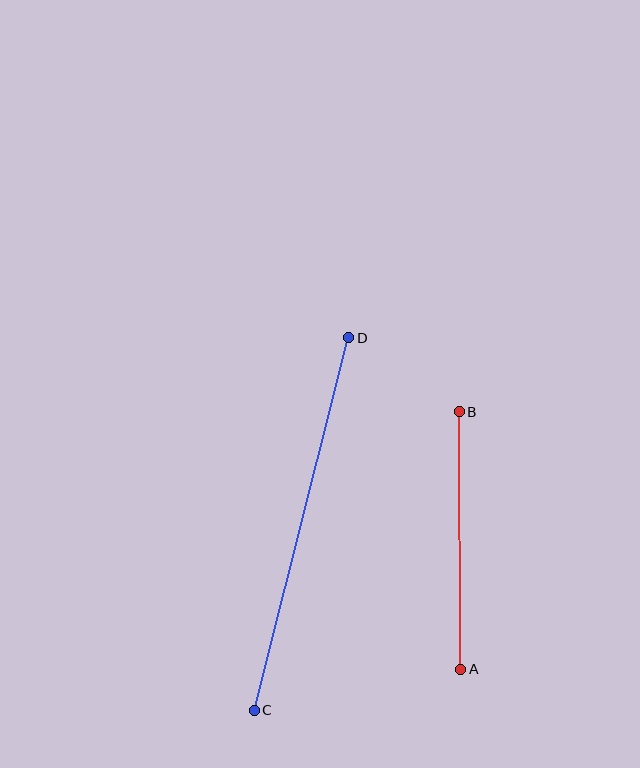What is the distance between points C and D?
The distance is approximately 384 pixels.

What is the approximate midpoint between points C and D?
The midpoint is at approximately (301, 524) pixels.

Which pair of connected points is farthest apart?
Points C and D are farthest apart.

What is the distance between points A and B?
The distance is approximately 258 pixels.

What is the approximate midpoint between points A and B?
The midpoint is at approximately (460, 541) pixels.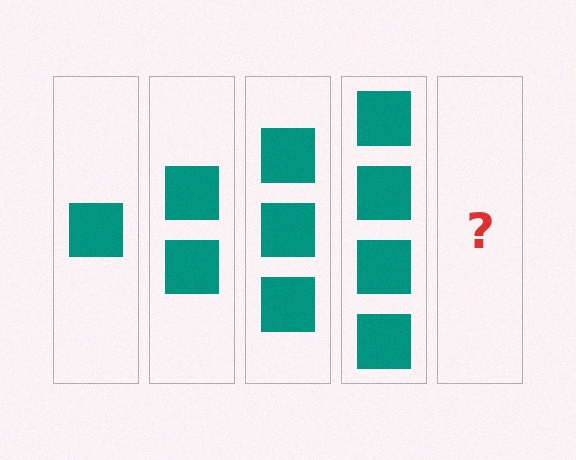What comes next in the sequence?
The next element should be 5 squares.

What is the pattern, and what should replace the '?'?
The pattern is that each step adds one more square. The '?' should be 5 squares.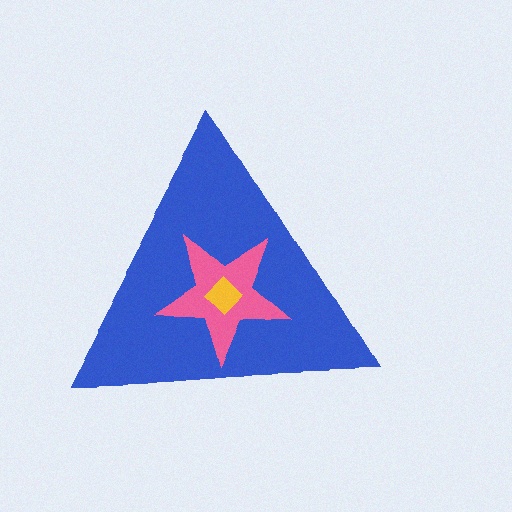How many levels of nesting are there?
3.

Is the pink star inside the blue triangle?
Yes.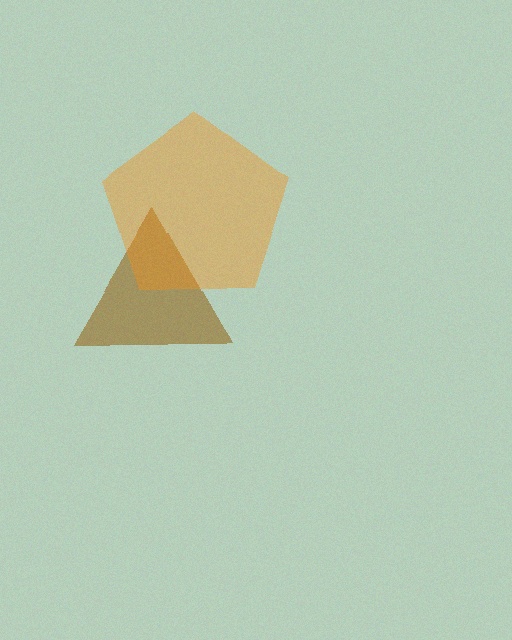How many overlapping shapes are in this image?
There are 2 overlapping shapes in the image.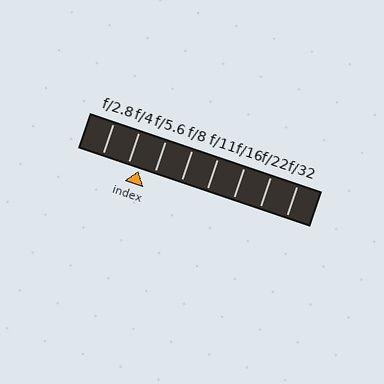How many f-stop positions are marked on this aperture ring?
There are 8 f-stop positions marked.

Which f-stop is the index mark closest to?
The index mark is closest to f/4.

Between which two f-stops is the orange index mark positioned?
The index mark is between f/4 and f/5.6.